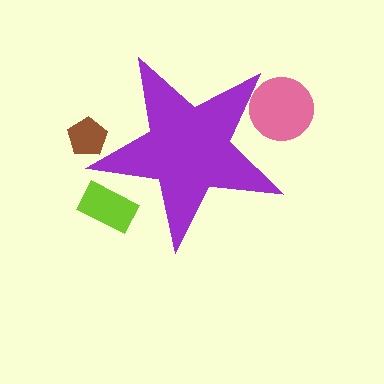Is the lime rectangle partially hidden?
Yes, the lime rectangle is partially hidden behind the purple star.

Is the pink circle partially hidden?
Yes, the pink circle is partially hidden behind the purple star.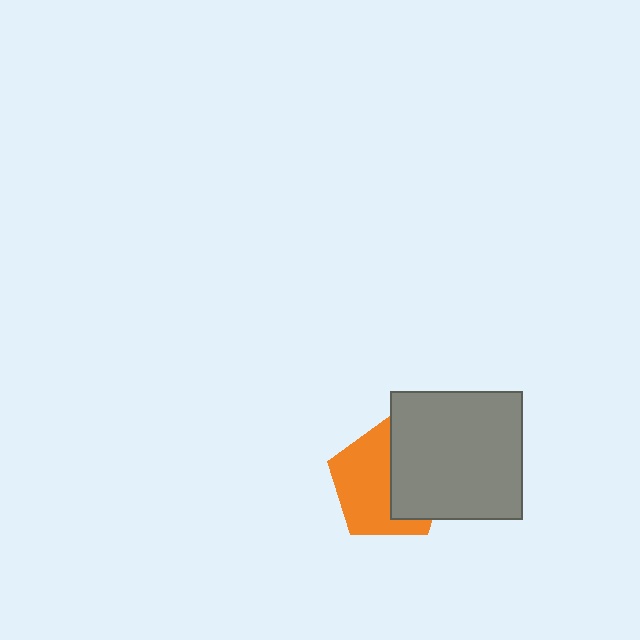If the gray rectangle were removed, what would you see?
You would see the complete orange pentagon.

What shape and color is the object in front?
The object in front is a gray rectangle.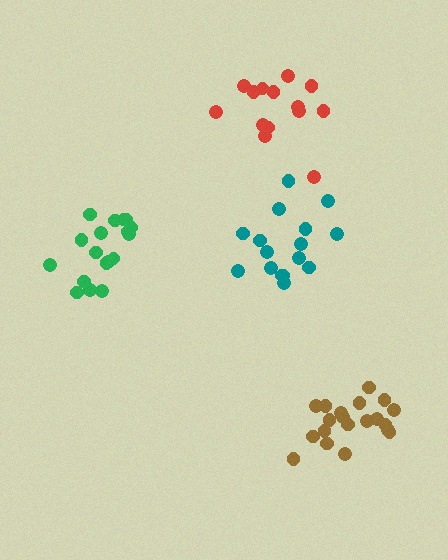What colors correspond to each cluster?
The clusters are colored: brown, teal, green, red.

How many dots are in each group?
Group 1: 20 dots, Group 2: 16 dots, Group 3: 18 dots, Group 4: 14 dots (68 total).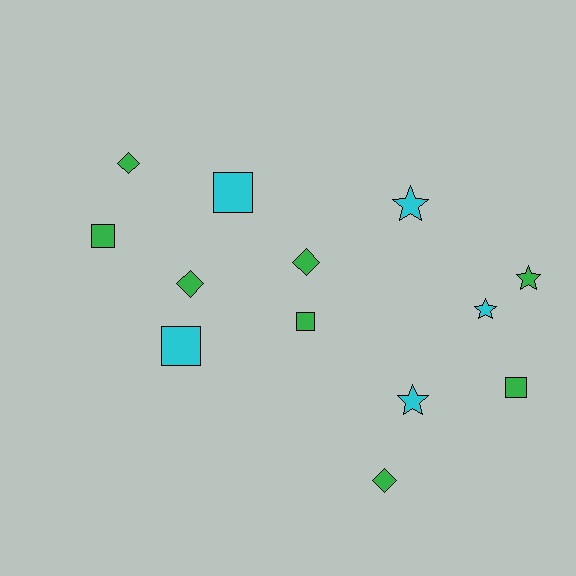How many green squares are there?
There are 3 green squares.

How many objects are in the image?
There are 13 objects.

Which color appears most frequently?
Green, with 8 objects.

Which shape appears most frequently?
Square, with 5 objects.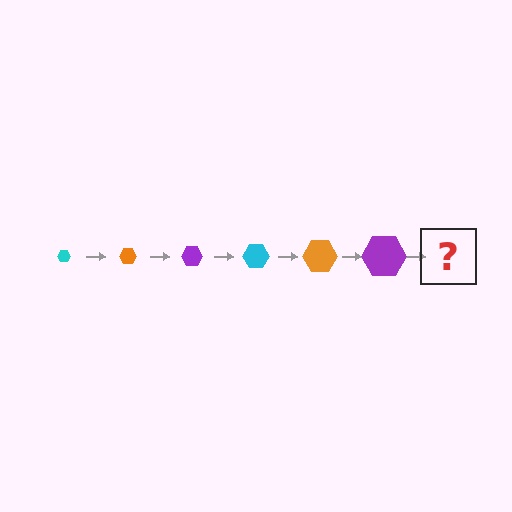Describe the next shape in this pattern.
It should be a cyan hexagon, larger than the previous one.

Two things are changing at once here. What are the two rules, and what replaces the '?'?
The two rules are that the hexagon grows larger each step and the color cycles through cyan, orange, and purple. The '?' should be a cyan hexagon, larger than the previous one.